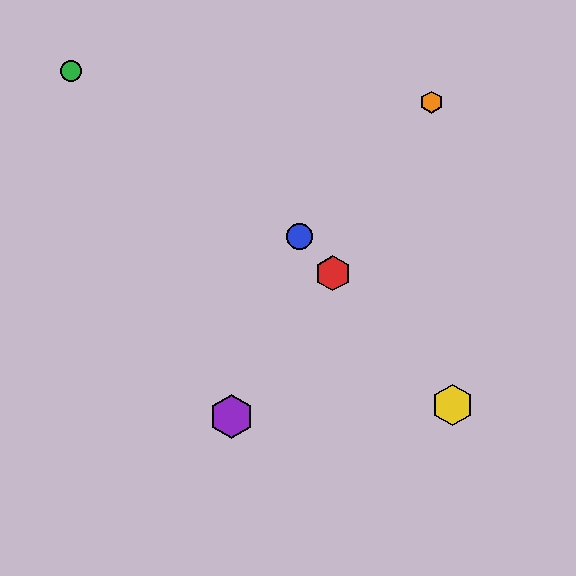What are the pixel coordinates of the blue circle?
The blue circle is at (299, 237).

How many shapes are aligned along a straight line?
3 shapes (the red hexagon, the blue circle, the yellow hexagon) are aligned along a straight line.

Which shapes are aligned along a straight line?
The red hexagon, the blue circle, the yellow hexagon are aligned along a straight line.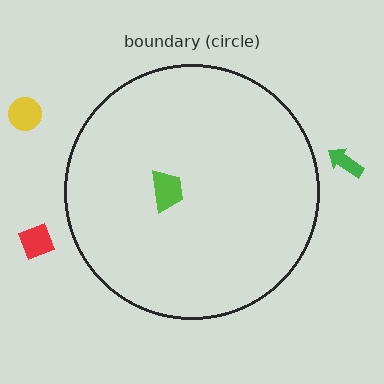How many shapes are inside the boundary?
1 inside, 3 outside.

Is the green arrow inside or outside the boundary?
Outside.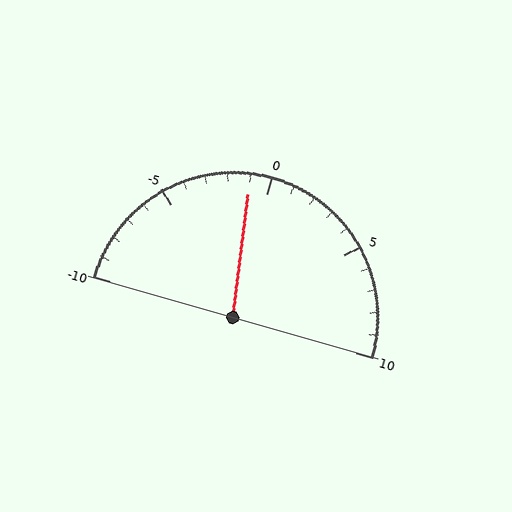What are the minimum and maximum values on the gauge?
The gauge ranges from -10 to 10.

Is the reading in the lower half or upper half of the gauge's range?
The reading is in the lower half of the range (-10 to 10).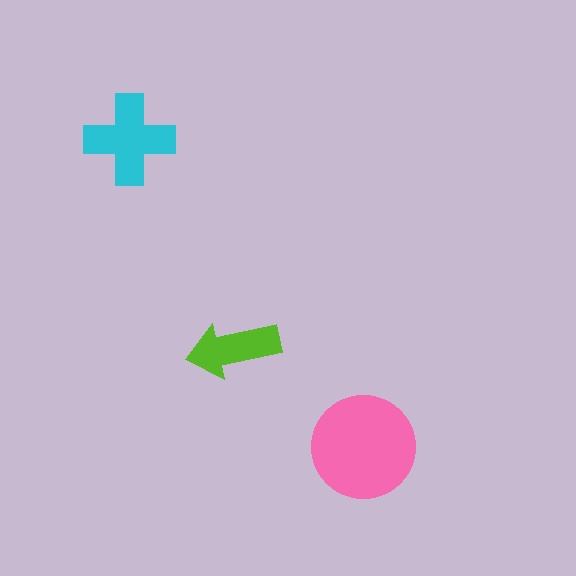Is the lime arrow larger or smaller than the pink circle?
Smaller.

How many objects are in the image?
There are 3 objects in the image.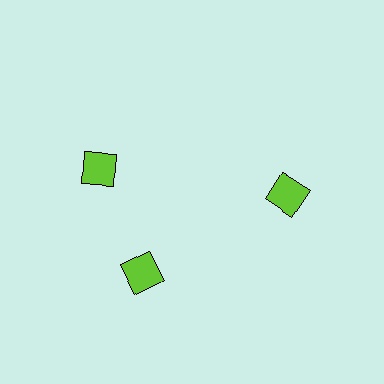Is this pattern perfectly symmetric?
No. The 3 lime squares are arranged in a ring, but one element near the 11 o'clock position is rotated out of alignment along the ring, breaking the 3-fold rotational symmetry.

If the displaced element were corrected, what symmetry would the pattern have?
It would have 3-fold rotational symmetry — the pattern would map onto itself every 120 degrees.